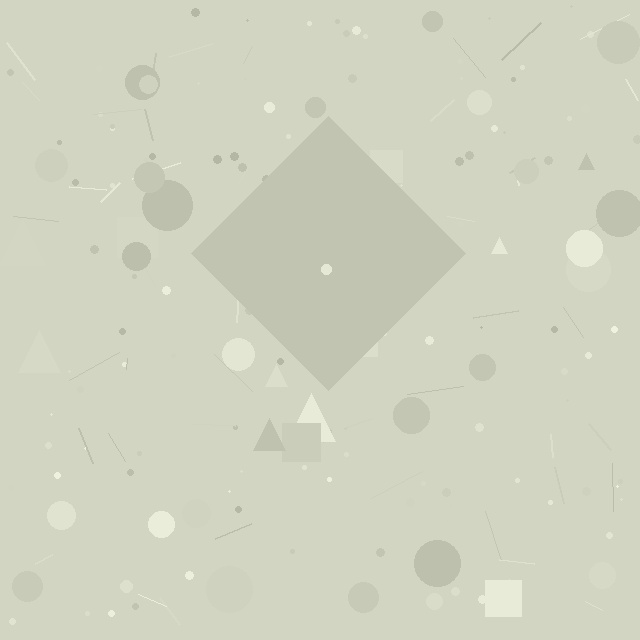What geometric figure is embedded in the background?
A diamond is embedded in the background.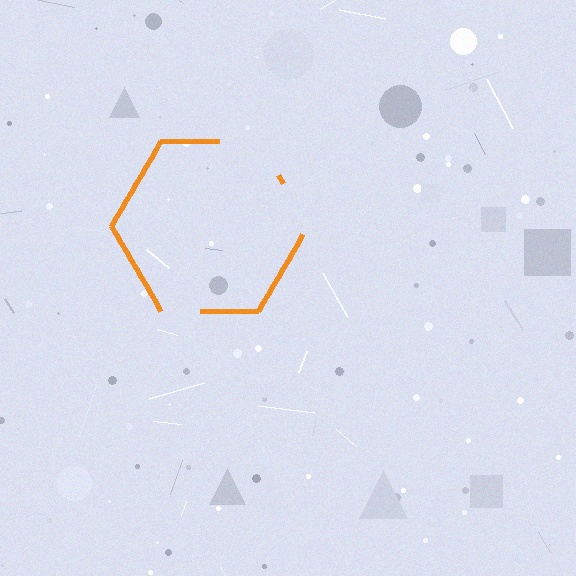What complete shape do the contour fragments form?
The contour fragments form a hexagon.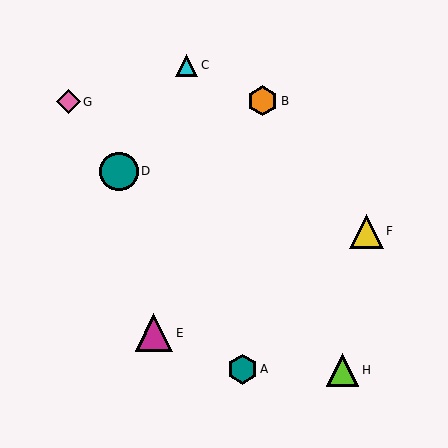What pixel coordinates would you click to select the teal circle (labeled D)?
Click at (119, 171) to select the teal circle D.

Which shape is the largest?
The teal circle (labeled D) is the largest.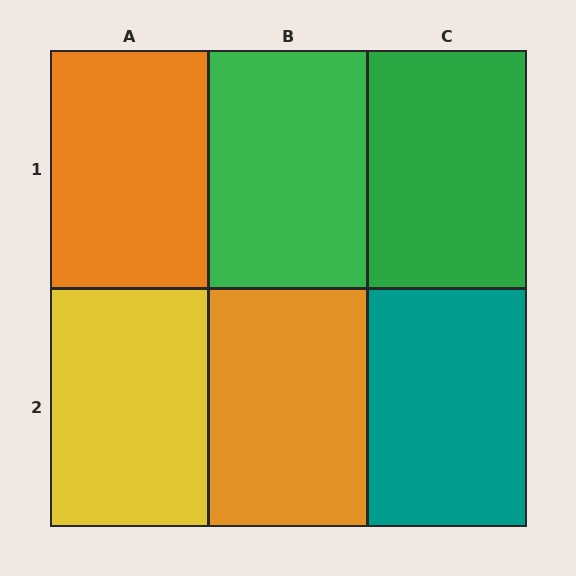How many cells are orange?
2 cells are orange.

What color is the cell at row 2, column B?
Orange.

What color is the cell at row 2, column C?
Teal.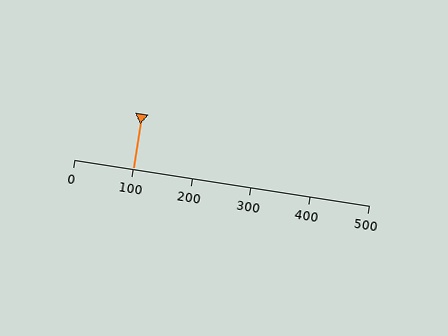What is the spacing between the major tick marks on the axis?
The major ticks are spaced 100 apart.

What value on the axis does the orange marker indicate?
The marker indicates approximately 100.